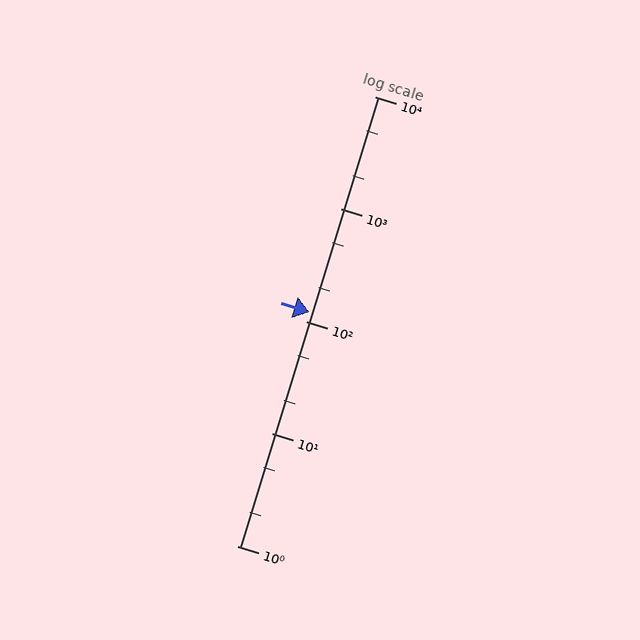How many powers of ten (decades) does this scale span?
The scale spans 4 decades, from 1 to 10000.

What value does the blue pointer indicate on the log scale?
The pointer indicates approximately 120.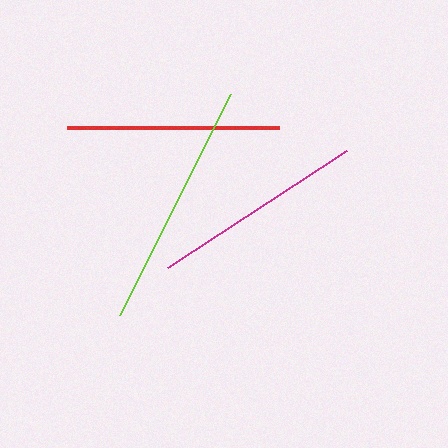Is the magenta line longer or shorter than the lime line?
The lime line is longer than the magenta line.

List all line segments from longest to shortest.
From longest to shortest: lime, magenta, red.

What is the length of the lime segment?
The lime segment is approximately 247 pixels long.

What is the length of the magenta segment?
The magenta segment is approximately 215 pixels long.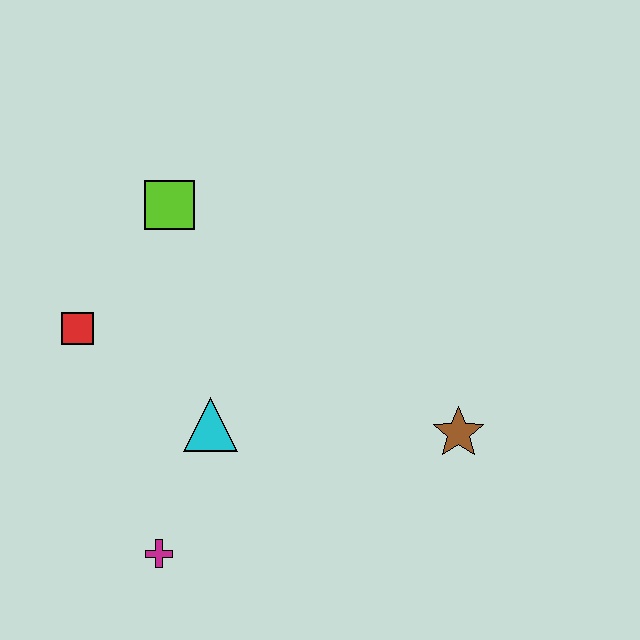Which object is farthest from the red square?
The brown star is farthest from the red square.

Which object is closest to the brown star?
The cyan triangle is closest to the brown star.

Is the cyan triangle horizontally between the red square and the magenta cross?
No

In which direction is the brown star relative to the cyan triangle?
The brown star is to the right of the cyan triangle.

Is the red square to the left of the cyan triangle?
Yes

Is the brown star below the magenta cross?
No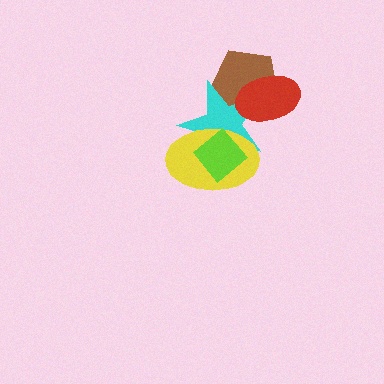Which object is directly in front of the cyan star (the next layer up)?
The yellow ellipse is directly in front of the cyan star.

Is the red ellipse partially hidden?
No, no other shape covers it.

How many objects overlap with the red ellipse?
2 objects overlap with the red ellipse.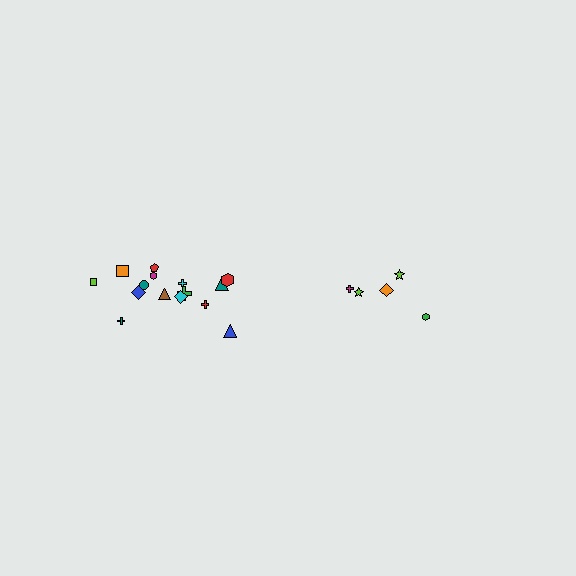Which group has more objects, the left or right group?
The left group.